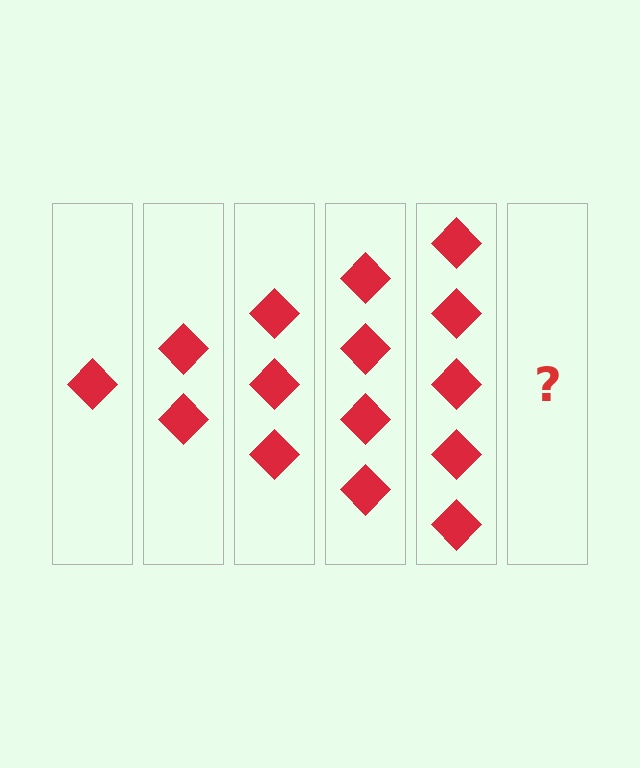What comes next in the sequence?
The next element should be 6 diamonds.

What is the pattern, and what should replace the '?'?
The pattern is that each step adds one more diamond. The '?' should be 6 diamonds.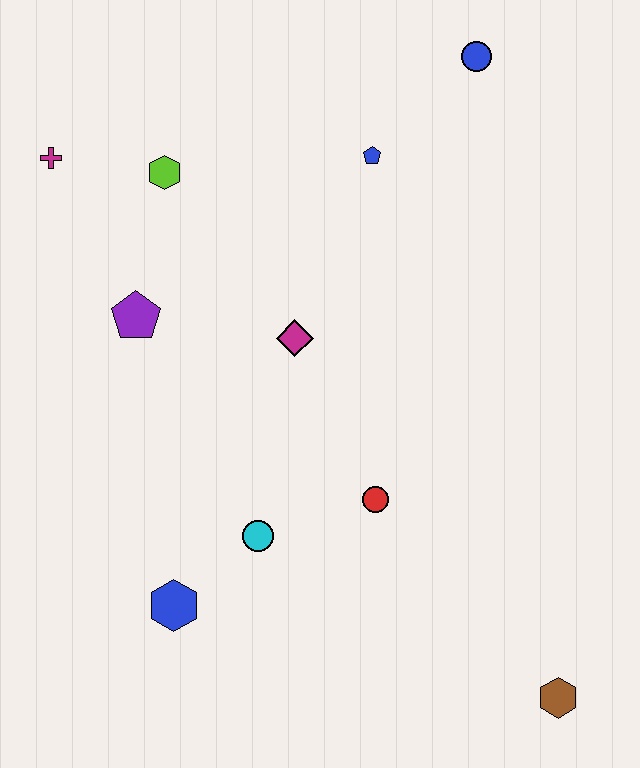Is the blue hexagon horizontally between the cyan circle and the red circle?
No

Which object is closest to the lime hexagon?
The magenta cross is closest to the lime hexagon.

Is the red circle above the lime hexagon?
No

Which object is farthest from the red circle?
The magenta cross is farthest from the red circle.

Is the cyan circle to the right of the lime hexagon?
Yes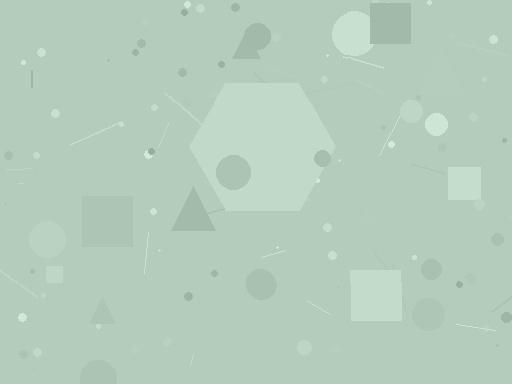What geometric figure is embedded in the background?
A hexagon is embedded in the background.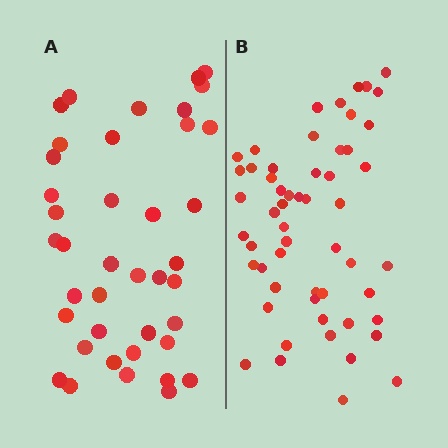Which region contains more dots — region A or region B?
Region B (the right region) has more dots.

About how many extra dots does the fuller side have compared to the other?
Region B has approximately 15 more dots than region A.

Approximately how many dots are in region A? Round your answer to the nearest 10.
About 40 dots.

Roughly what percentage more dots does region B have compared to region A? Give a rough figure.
About 40% more.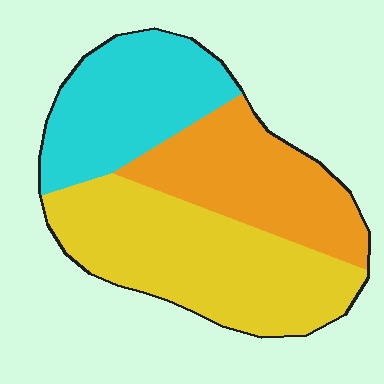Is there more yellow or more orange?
Yellow.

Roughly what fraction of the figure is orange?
Orange takes up about one quarter (1/4) of the figure.